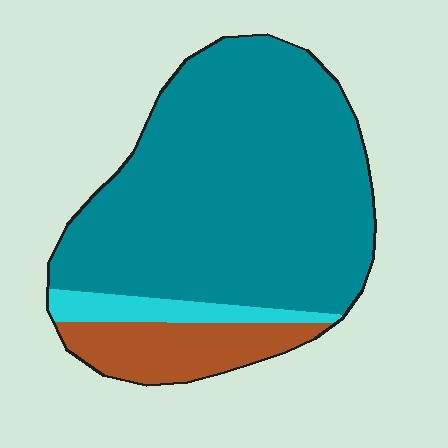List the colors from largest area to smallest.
From largest to smallest: teal, brown, cyan.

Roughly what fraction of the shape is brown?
Brown covers 15% of the shape.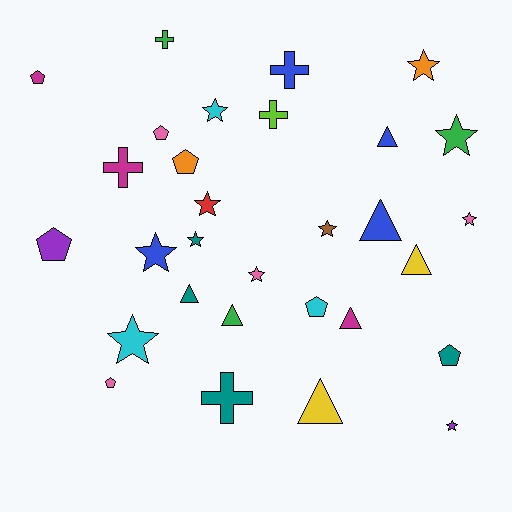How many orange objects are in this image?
There are 2 orange objects.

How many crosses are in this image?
There are 5 crosses.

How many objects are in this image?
There are 30 objects.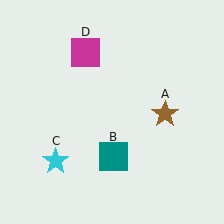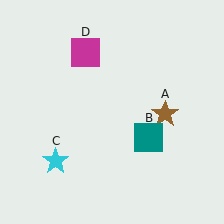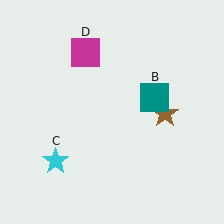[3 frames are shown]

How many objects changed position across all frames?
1 object changed position: teal square (object B).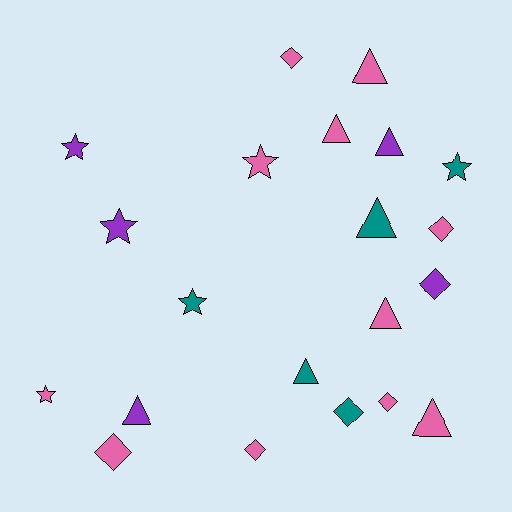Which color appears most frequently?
Pink, with 11 objects.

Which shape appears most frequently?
Triangle, with 8 objects.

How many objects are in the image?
There are 21 objects.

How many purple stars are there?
There are 2 purple stars.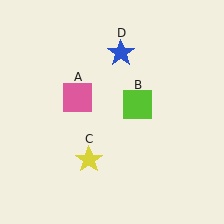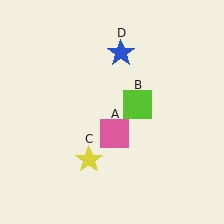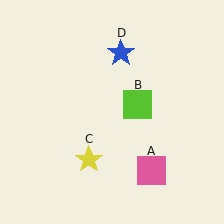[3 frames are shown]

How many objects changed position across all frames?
1 object changed position: pink square (object A).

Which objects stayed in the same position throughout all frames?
Lime square (object B) and yellow star (object C) and blue star (object D) remained stationary.